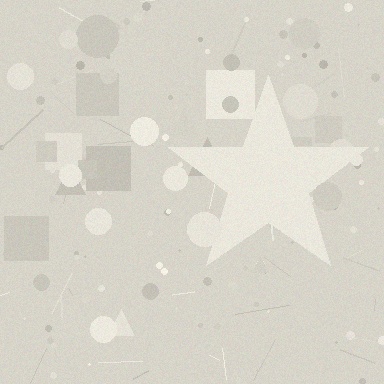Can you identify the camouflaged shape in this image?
The camouflaged shape is a star.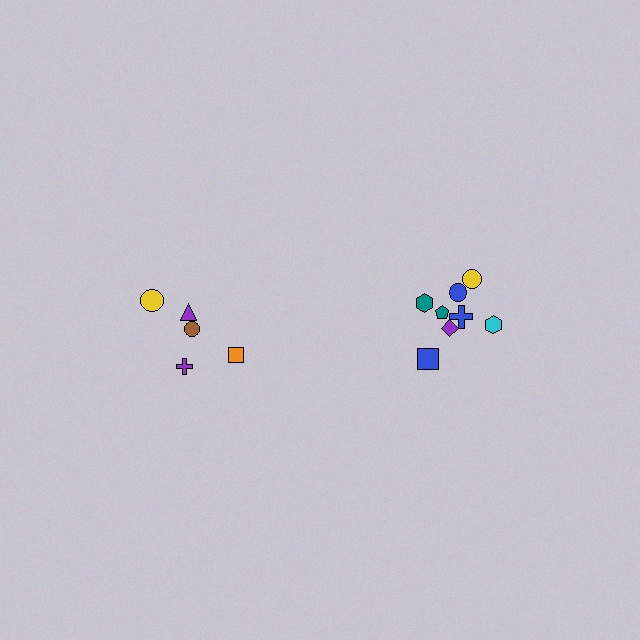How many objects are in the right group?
There are 8 objects.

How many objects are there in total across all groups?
There are 13 objects.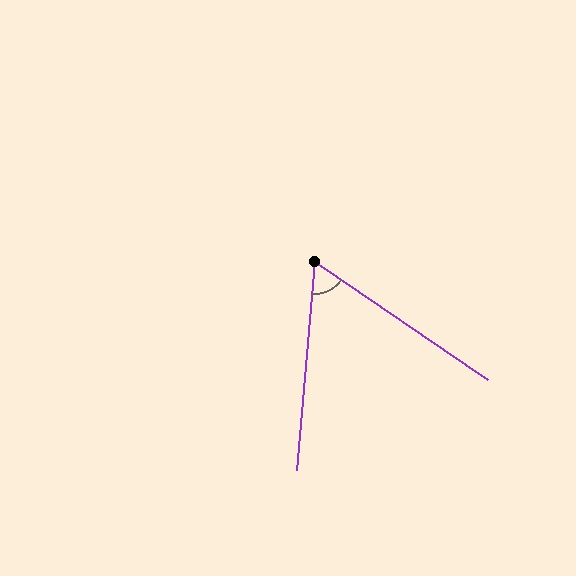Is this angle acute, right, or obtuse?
It is acute.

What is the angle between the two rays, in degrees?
Approximately 61 degrees.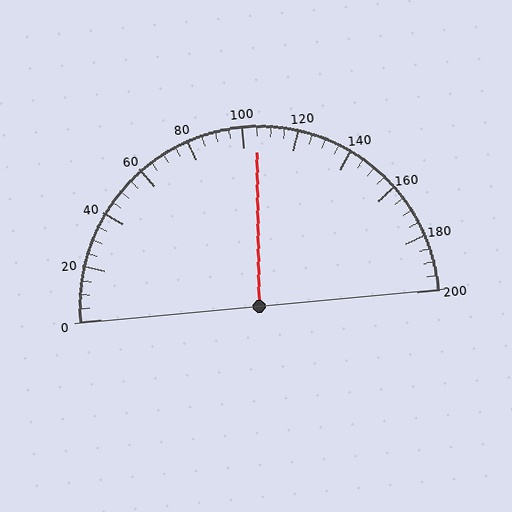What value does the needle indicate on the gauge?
The needle indicates approximately 105.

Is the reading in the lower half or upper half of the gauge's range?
The reading is in the upper half of the range (0 to 200).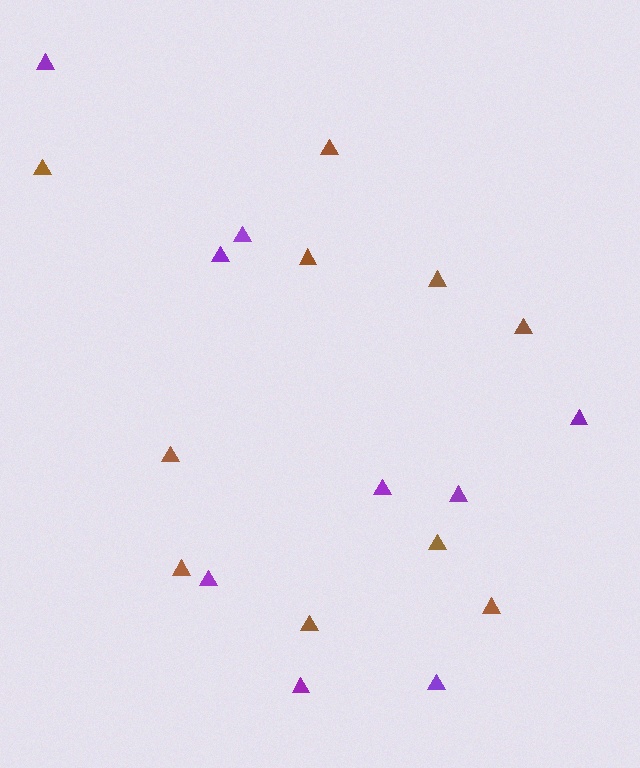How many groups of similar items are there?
There are 2 groups: one group of brown triangles (10) and one group of purple triangles (9).